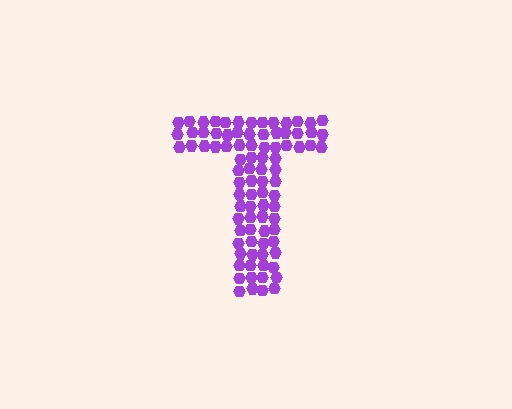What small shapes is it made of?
It is made of small hexagons.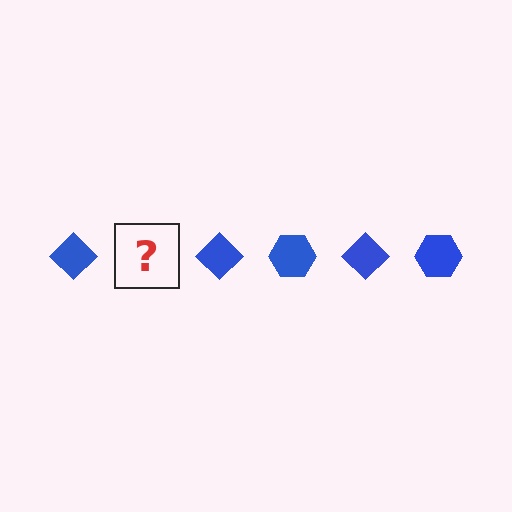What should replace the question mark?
The question mark should be replaced with a blue hexagon.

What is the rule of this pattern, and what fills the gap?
The rule is that the pattern cycles through diamond, hexagon shapes in blue. The gap should be filled with a blue hexagon.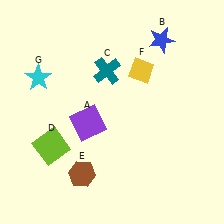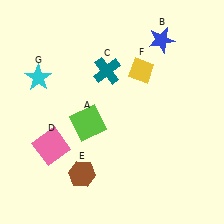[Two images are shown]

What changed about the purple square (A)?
In Image 1, A is purple. In Image 2, it changed to lime.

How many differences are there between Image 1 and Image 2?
There are 2 differences between the two images.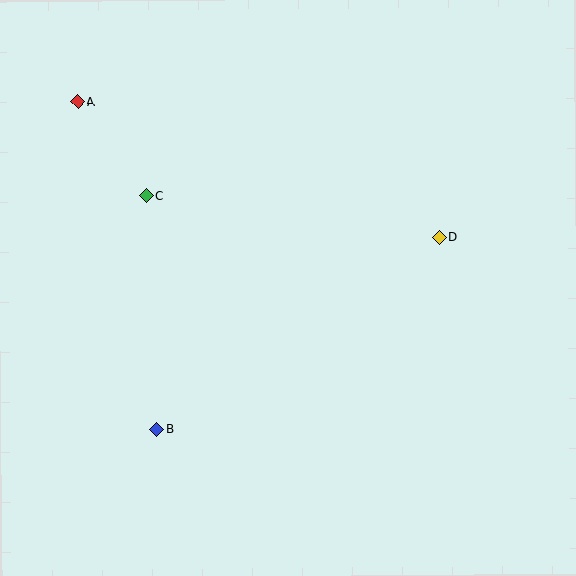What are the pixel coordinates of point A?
Point A is at (78, 101).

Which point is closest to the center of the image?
Point D at (439, 237) is closest to the center.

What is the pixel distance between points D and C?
The distance between D and C is 295 pixels.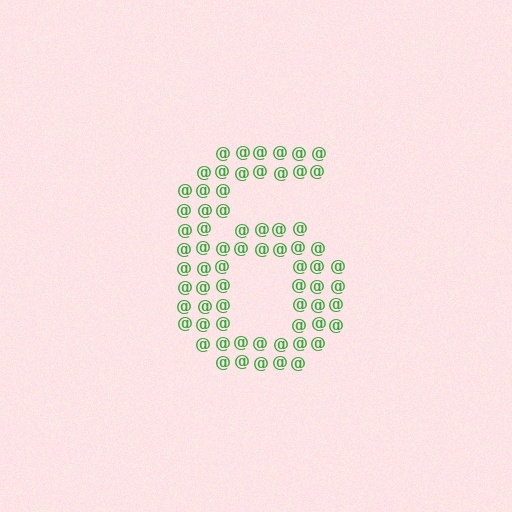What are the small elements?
The small elements are at signs.